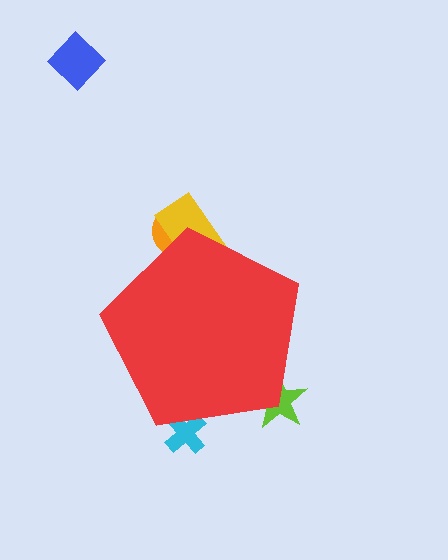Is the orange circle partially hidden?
Yes, the orange circle is partially hidden behind the red pentagon.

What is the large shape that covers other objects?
A red pentagon.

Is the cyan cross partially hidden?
Yes, the cyan cross is partially hidden behind the red pentagon.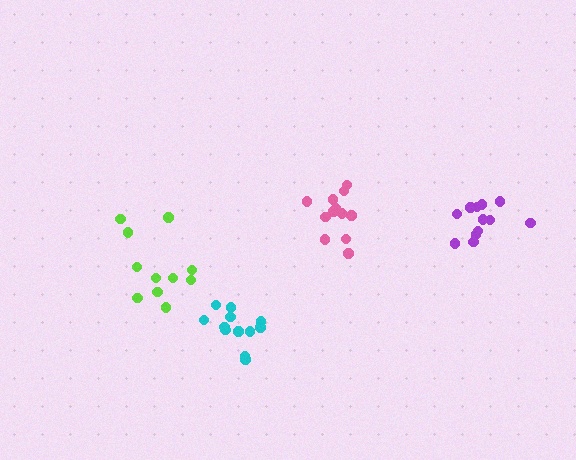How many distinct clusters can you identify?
There are 4 distinct clusters.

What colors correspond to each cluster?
The clusters are colored: lime, purple, pink, cyan.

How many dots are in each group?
Group 1: 11 dots, Group 2: 12 dots, Group 3: 13 dots, Group 4: 12 dots (48 total).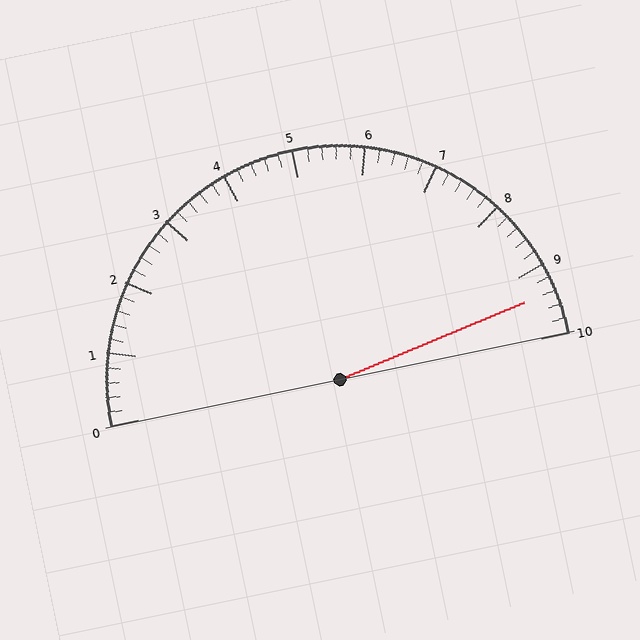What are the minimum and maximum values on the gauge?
The gauge ranges from 0 to 10.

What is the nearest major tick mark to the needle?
The nearest major tick mark is 9.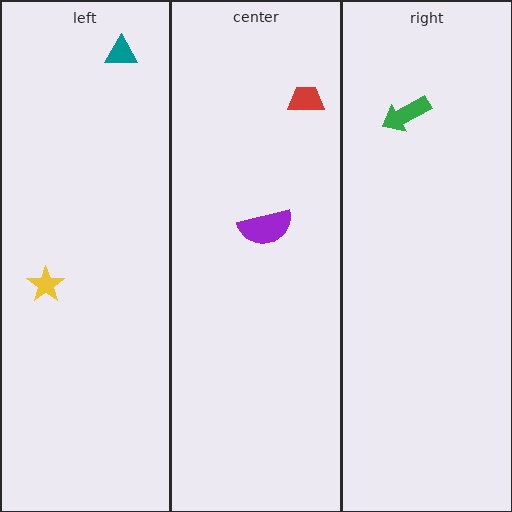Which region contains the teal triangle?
The left region.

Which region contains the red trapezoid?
The center region.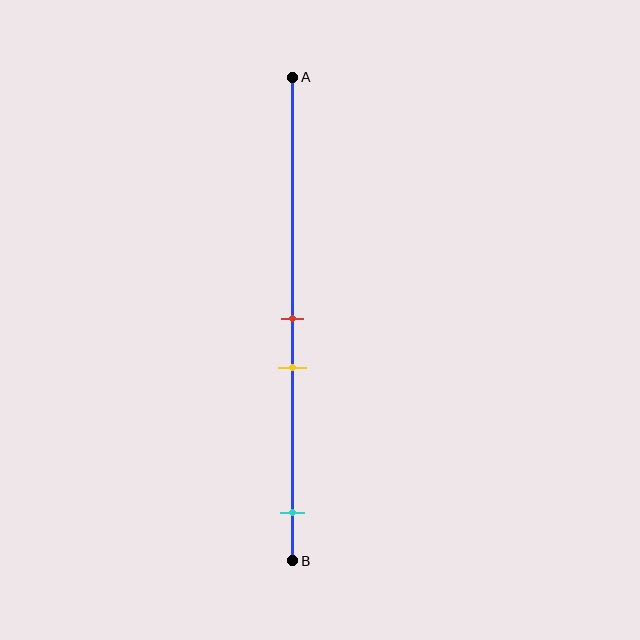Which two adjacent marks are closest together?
The red and yellow marks are the closest adjacent pair.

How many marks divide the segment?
There are 3 marks dividing the segment.